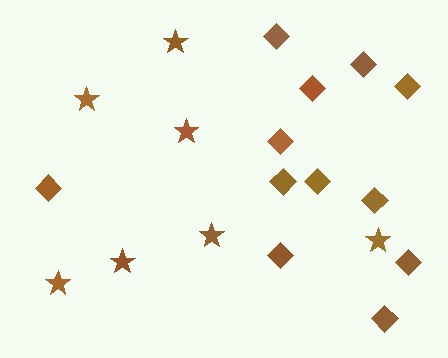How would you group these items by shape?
There are 2 groups: one group of stars (7) and one group of diamonds (12).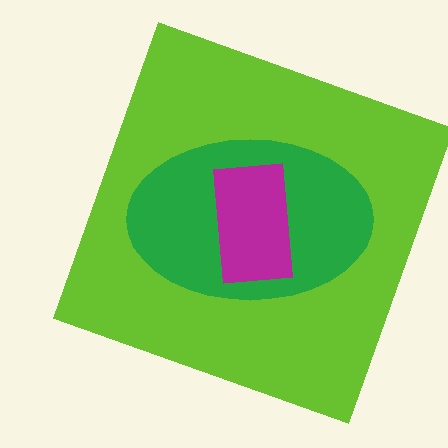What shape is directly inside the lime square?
The green ellipse.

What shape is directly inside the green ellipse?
The magenta rectangle.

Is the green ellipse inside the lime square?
Yes.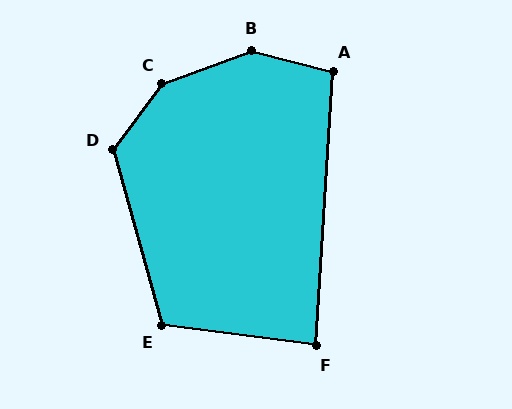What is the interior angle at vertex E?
Approximately 113 degrees (obtuse).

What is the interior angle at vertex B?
Approximately 146 degrees (obtuse).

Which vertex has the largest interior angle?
C, at approximately 146 degrees.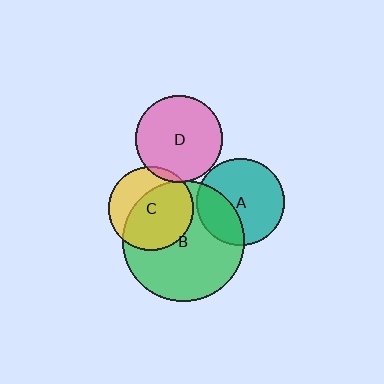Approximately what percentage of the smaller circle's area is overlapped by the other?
Approximately 5%.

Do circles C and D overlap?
Yes.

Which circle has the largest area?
Circle B (green).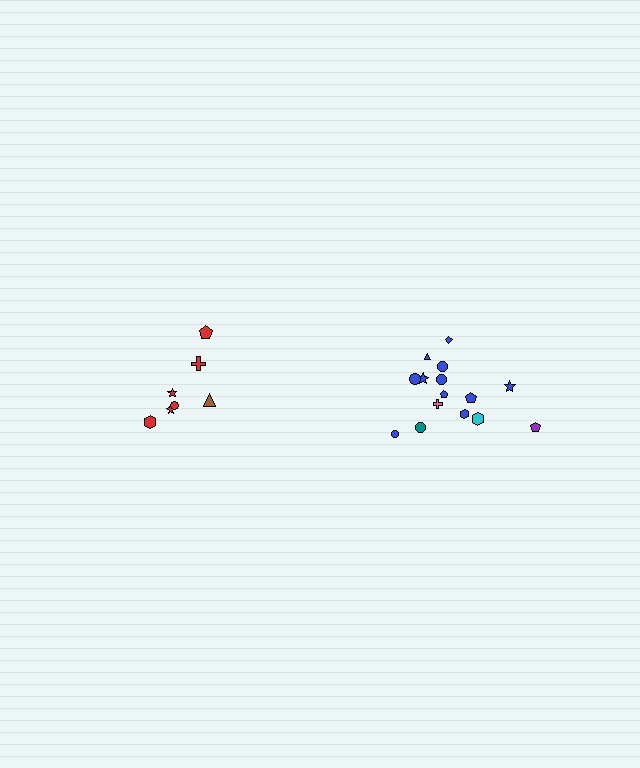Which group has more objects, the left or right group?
The right group.